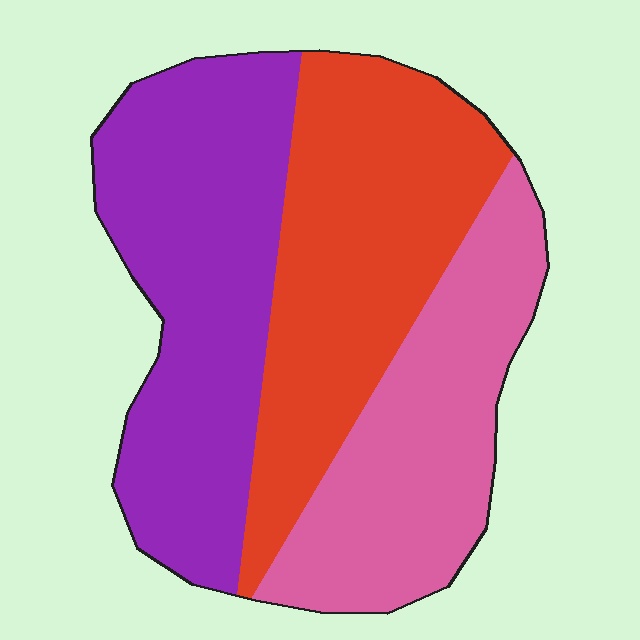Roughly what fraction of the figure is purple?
Purple covers roughly 35% of the figure.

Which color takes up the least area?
Pink, at roughly 30%.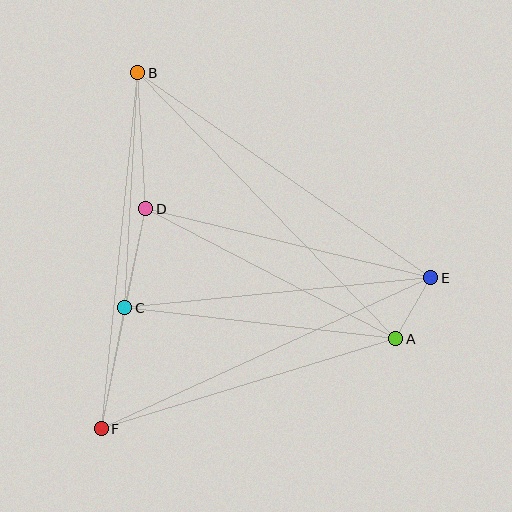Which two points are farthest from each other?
Points A and B are farthest from each other.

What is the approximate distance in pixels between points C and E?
The distance between C and E is approximately 307 pixels.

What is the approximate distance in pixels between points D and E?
The distance between D and E is approximately 293 pixels.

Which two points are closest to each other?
Points A and E are closest to each other.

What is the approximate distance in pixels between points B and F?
The distance between B and F is approximately 358 pixels.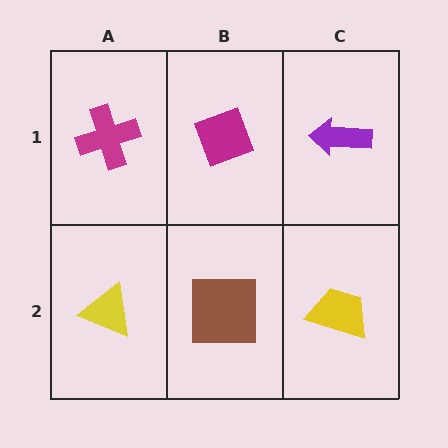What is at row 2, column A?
A yellow triangle.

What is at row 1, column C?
A purple arrow.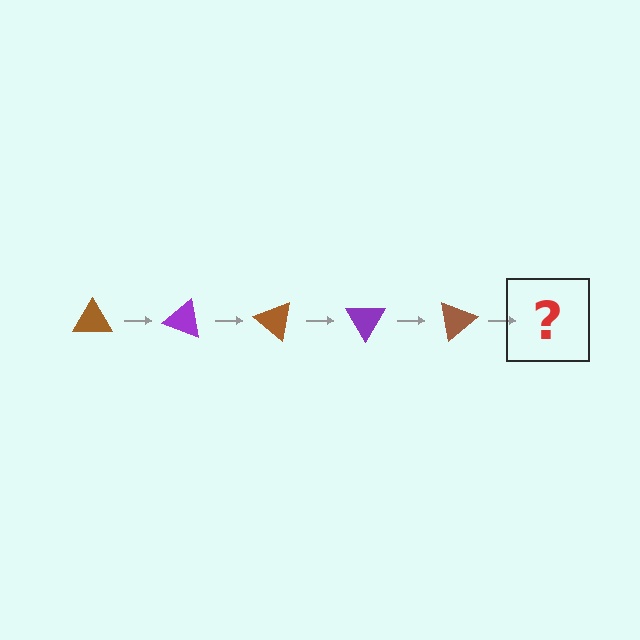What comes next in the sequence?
The next element should be a purple triangle, rotated 100 degrees from the start.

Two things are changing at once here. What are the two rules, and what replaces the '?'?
The two rules are that it rotates 20 degrees each step and the color cycles through brown and purple. The '?' should be a purple triangle, rotated 100 degrees from the start.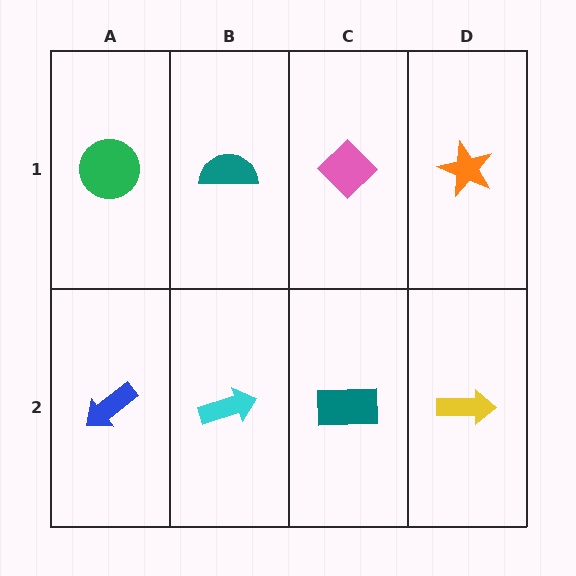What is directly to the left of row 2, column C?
A cyan arrow.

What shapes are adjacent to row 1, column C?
A teal rectangle (row 2, column C), a teal semicircle (row 1, column B), an orange star (row 1, column D).